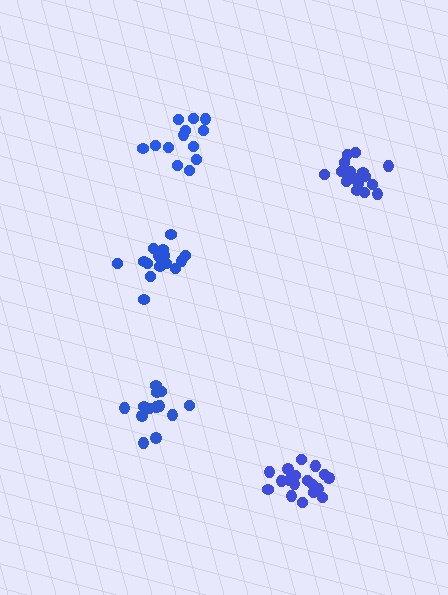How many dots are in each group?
Group 1: 18 dots, Group 2: 16 dots, Group 3: 13 dots, Group 4: 19 dots, Group 5: 13 dots (79 total).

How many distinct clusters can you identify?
There are 5 distinct clusters.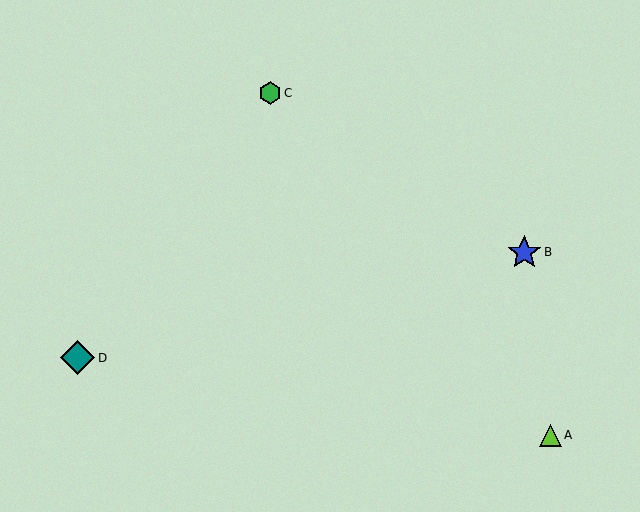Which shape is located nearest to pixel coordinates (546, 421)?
The lime triangle (labeled A) at (550, 435) is nearest to that location.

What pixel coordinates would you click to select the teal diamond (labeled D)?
Click at (78, 358) to select the teal diamond D.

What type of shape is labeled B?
Shape B is a blue star.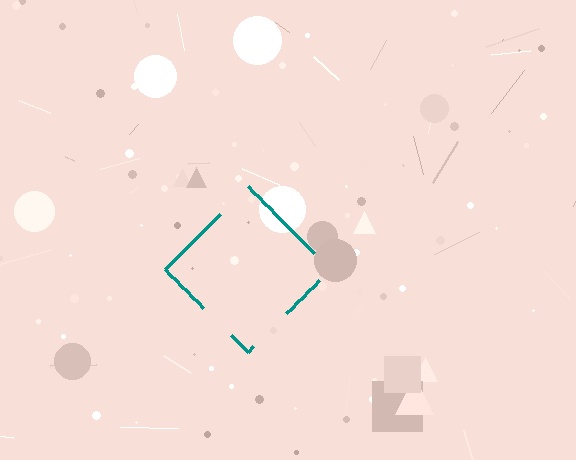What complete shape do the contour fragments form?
The contour fragments form a diamond.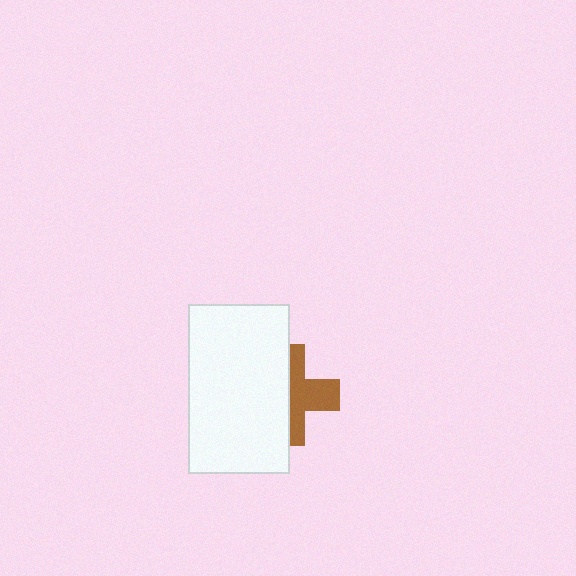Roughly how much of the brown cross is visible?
About half of it is visible (roughly 49%).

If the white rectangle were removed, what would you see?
You would see the complete brown cross.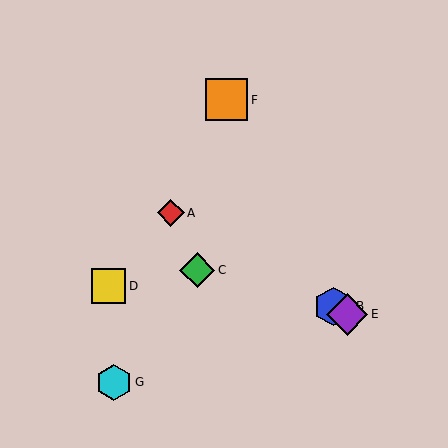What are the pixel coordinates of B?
Object B is at (334, 307).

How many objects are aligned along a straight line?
3 objects (A, B, E) are aligned along a straight line.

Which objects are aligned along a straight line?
Objects A, B, E are aligned along a straight line.